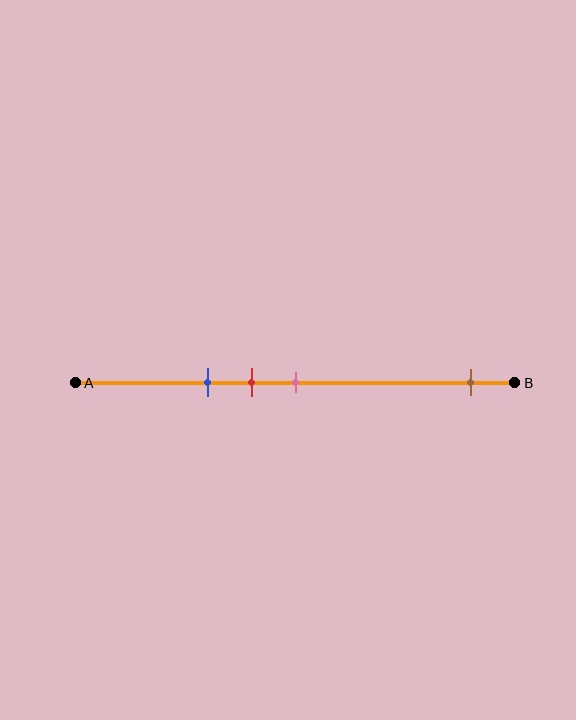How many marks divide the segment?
There are 4 marks dividing the segment.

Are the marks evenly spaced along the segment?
No, the marks are not evenly spaced.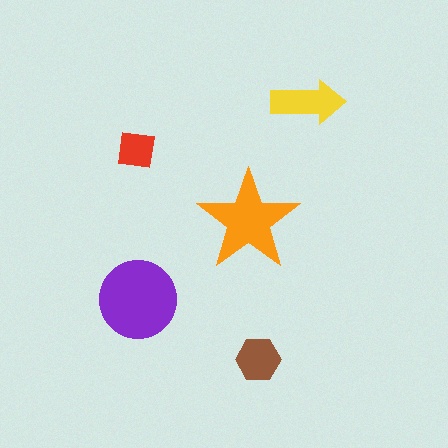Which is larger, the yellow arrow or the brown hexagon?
The yellow arrow.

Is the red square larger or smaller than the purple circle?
Smaller.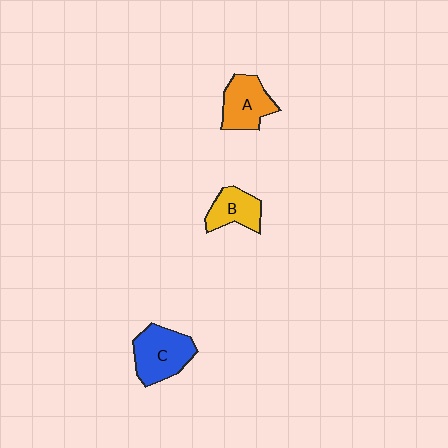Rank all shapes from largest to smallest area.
From largest to smallest: C (blue), A (orange), B (yellow).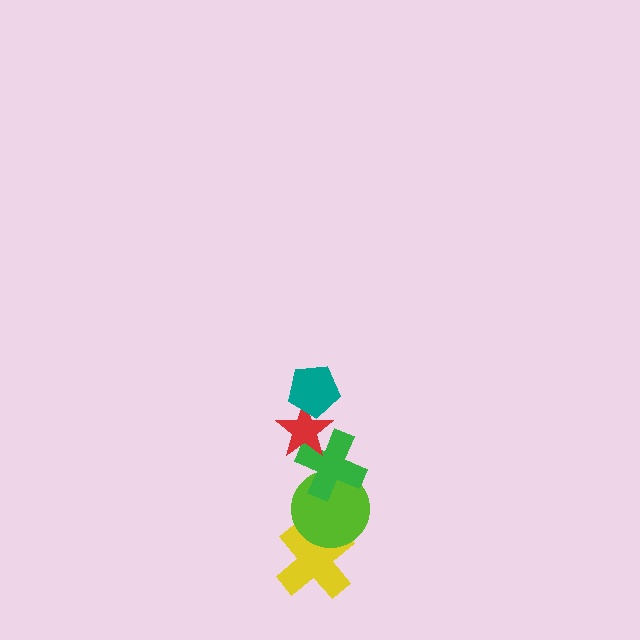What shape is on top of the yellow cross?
The lime circle is on top of the yellow cross.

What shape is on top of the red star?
The teal pentagon is on top of the red star.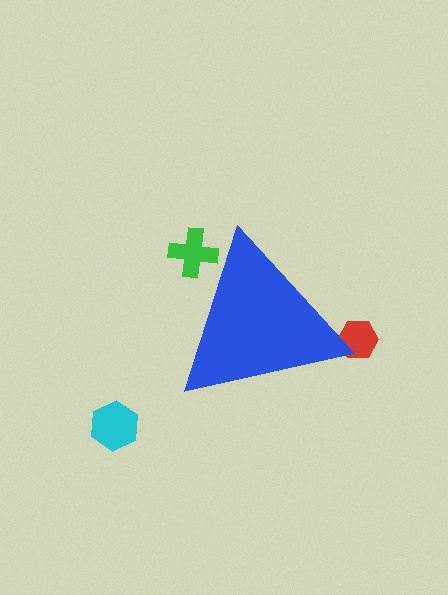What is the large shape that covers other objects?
A blue triangle.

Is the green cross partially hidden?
Yes, the green cross is partially hidden behind the blue triangle.